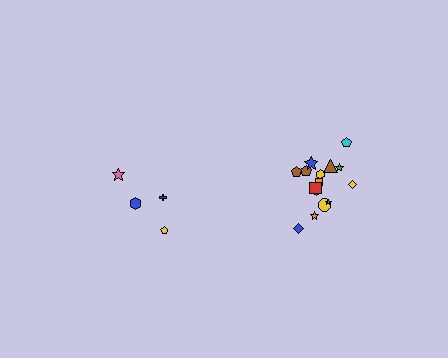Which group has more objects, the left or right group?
The right group.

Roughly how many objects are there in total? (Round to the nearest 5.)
Roughly 20 objects in total.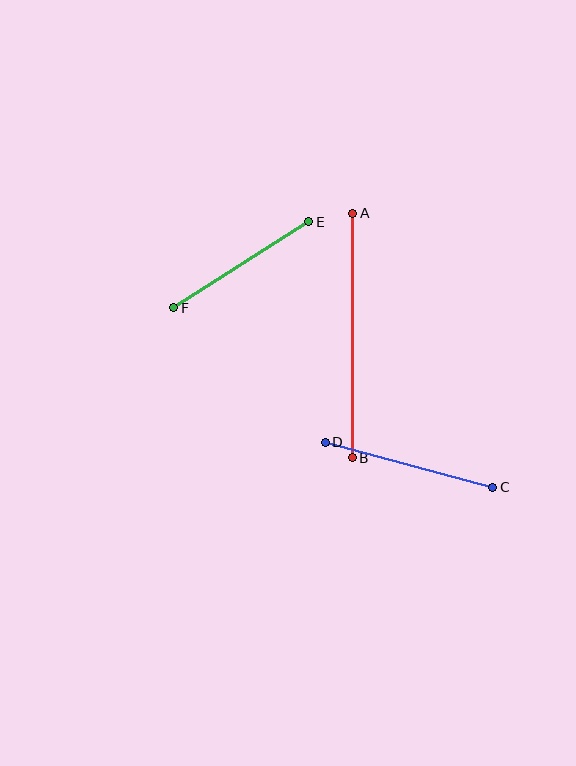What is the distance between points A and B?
The distance is approximately 244 pixels.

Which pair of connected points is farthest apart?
Points A and B are farthest apart.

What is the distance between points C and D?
The distance is approximately 173 pixels.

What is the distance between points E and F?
The distance is approximately 160 pixels.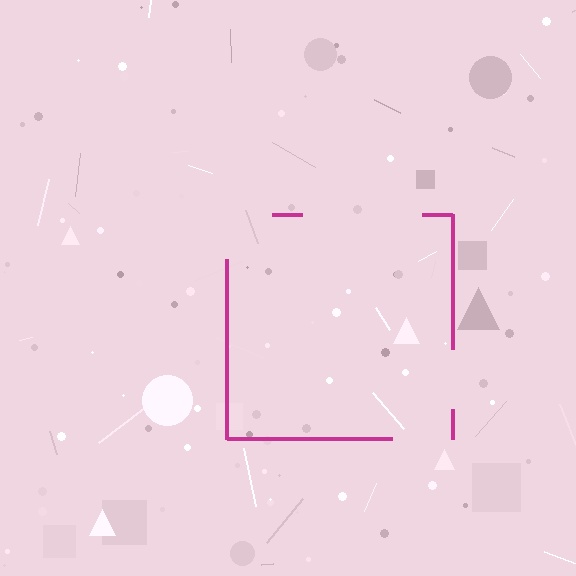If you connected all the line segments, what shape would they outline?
They would outline a square.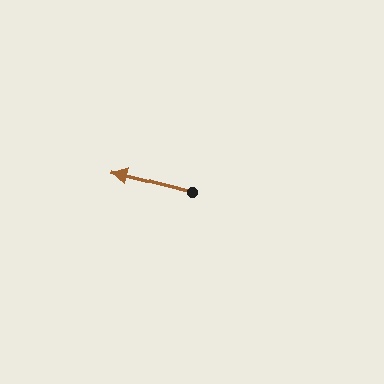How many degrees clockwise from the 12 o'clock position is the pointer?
Approximately 285 degrees.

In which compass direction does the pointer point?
West.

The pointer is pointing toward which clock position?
Roughly 9 o'clock.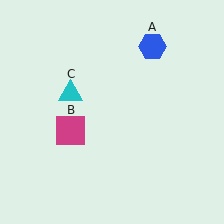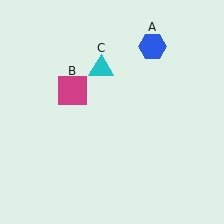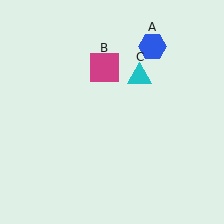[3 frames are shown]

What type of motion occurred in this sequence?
The magenta square (object B), cyan triangle (object C) rotated clockwise around the center of the scene.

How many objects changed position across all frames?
2 objects changed position: magenta square (object B), cyan triangle (object C).